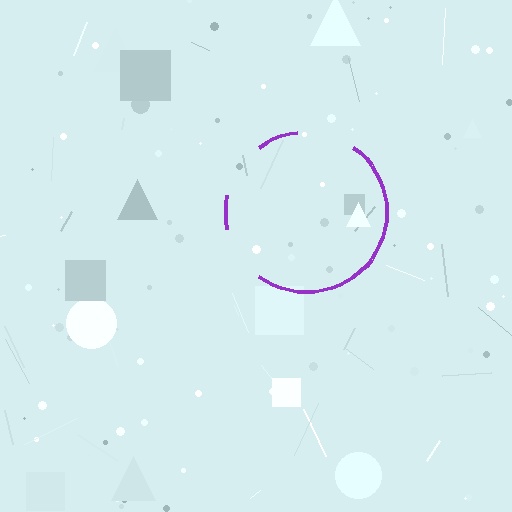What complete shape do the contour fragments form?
The contour fragments form a circle.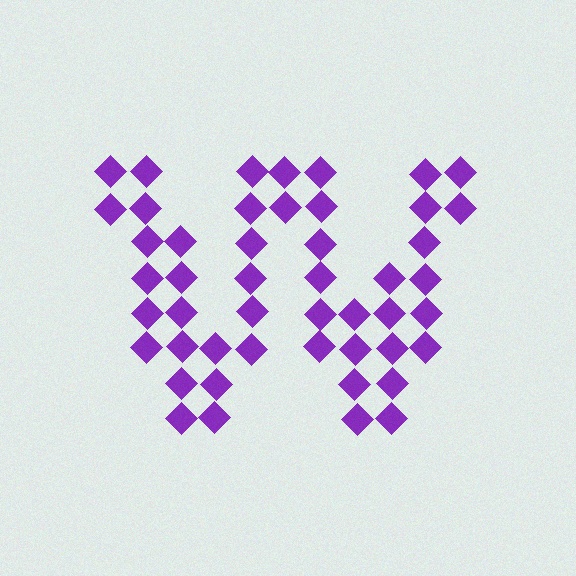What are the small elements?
The small elements are diamonds.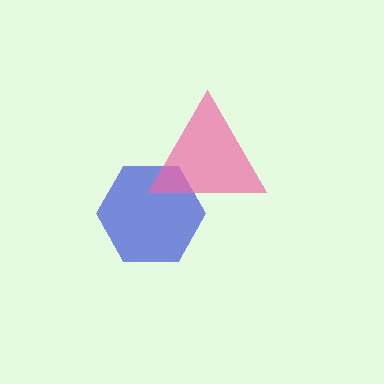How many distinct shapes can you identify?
There are 2 distinct shapes: a blue hexagon, a pink triangle.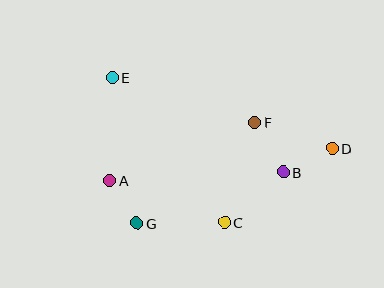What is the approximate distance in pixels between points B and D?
The distance between B and D is approximately 54 pixels.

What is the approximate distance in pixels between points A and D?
The distance between A and D is approximately 225 pixels.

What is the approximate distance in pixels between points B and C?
The distance between B and C is approximately 77 pixels.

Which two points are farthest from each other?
Points D and E are farthest from each other.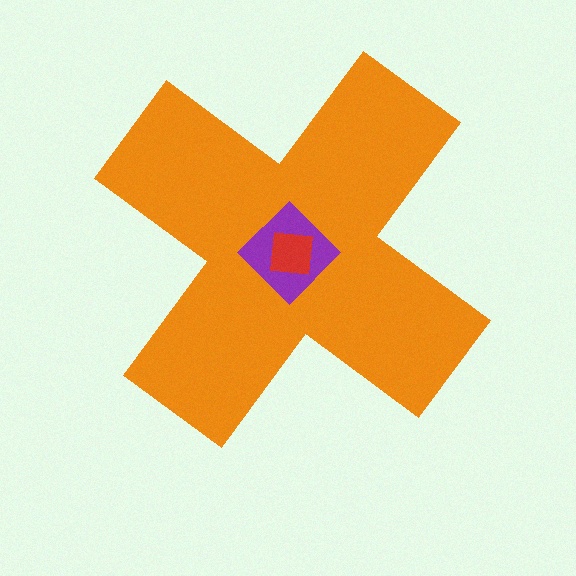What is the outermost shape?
The orange cross.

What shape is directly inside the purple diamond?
The red square.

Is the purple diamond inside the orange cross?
Yes.